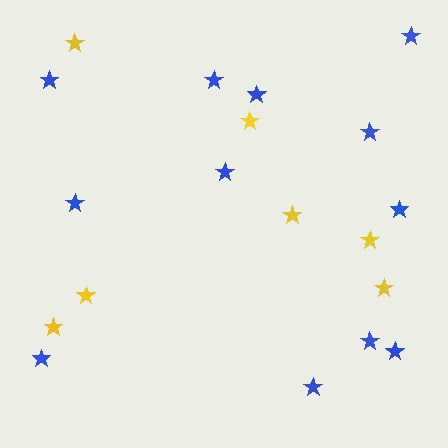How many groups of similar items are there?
There are 2 groups: one group of blue stars (12) and one group of yellow stars (7).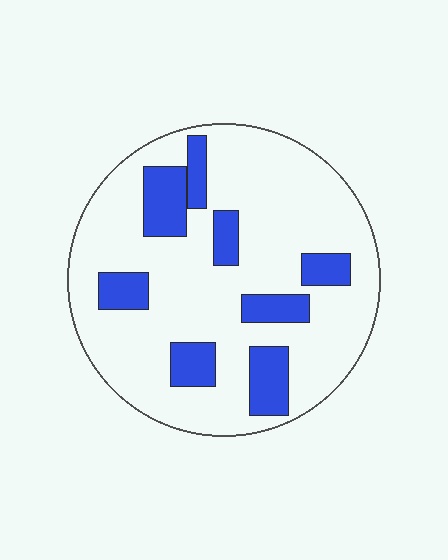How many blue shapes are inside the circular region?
8.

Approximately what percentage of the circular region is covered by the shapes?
Approximately 20%.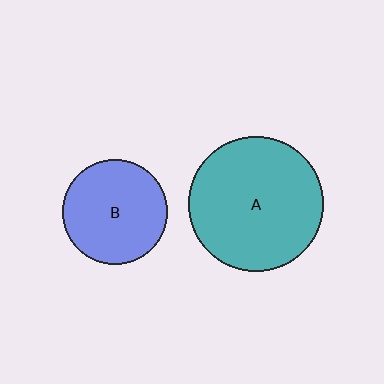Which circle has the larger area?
Circle A (teal).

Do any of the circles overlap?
No, none of the circles overlap.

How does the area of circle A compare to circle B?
Approximately 1.7 times.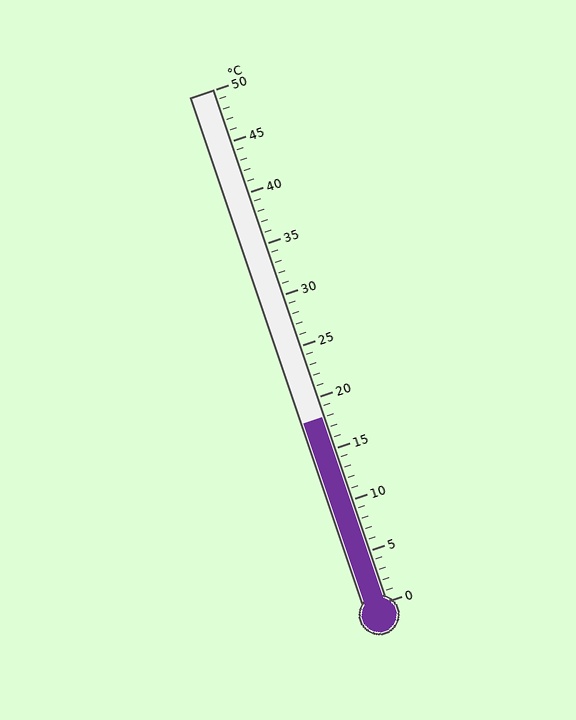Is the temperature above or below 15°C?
The temperature is above 15°C.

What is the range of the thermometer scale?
The thermometer scale ranges from 0°C to 50°C.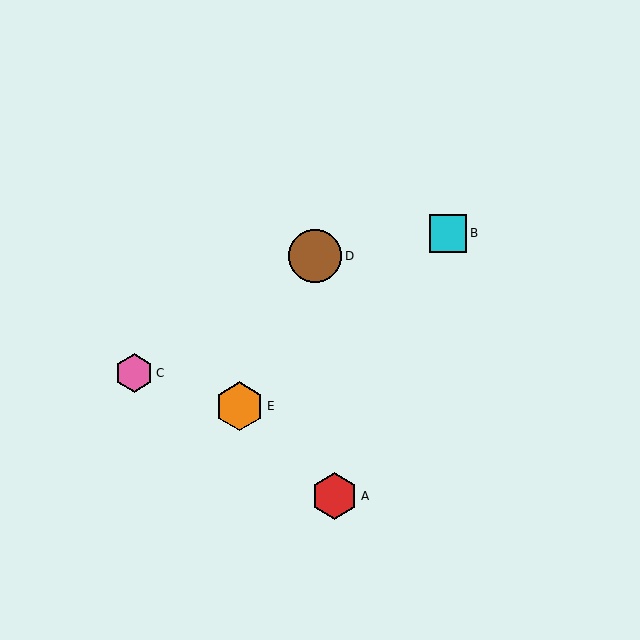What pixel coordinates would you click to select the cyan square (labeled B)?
Click at (448, 233) to select the cyan square B.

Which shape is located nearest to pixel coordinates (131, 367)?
The pink hexagon (labeled C) at (134, 373) is nearest to that location.